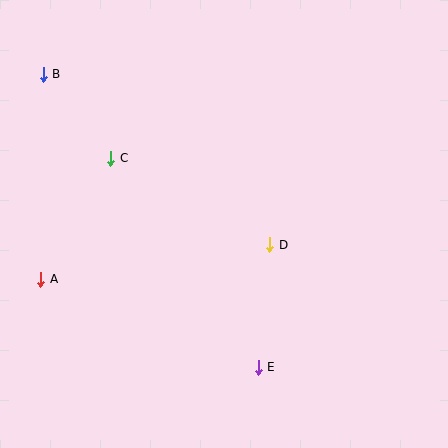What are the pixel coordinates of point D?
Point D is at (270, 245).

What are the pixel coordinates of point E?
Point E is at (258, 367).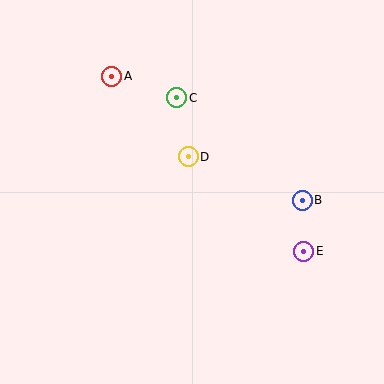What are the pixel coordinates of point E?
Point E is at (304, 252).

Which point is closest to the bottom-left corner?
Point D is closest to the bottom-left corner.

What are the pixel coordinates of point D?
Point D is at (188, 157).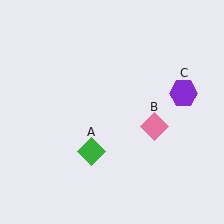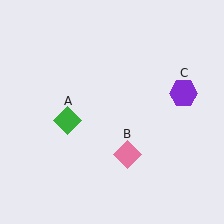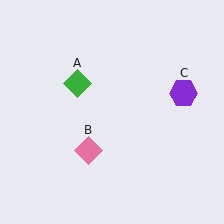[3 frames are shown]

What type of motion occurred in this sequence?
The green diamond (object A), pink diamond (object B) rotated clockwise around the center of the scene.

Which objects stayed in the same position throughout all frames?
Purple hexagon (object C) remained stationary.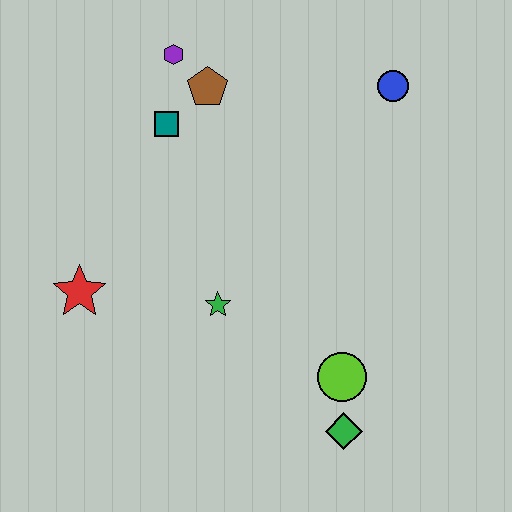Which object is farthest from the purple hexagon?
The green diamond is farthest from the purple hexagon.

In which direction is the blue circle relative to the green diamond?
The blue circle is above the green diamond.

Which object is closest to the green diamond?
The lime circle is closest to the green diamond.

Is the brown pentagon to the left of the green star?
Yes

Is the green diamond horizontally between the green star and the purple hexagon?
No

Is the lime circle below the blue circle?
Yes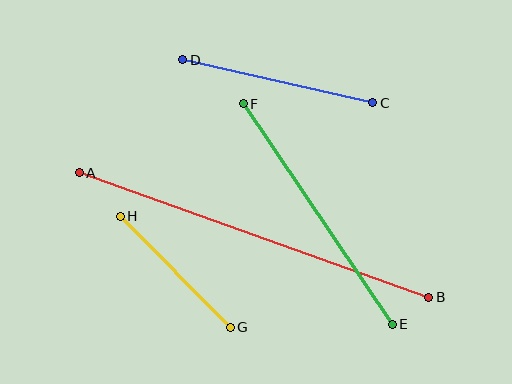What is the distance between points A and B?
The distance is approximately 371 pixels.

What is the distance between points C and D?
The distance is approximately 195 pixels.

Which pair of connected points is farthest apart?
Points A and B are farthest apart.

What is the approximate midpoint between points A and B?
The midpoint is at approximately (254, 235) pixels.